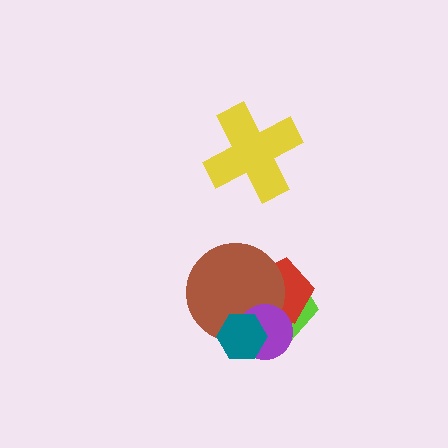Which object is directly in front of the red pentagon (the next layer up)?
The brown circle is directly in front of the red pentagon.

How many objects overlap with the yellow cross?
0 objects overlap with the yellow cross.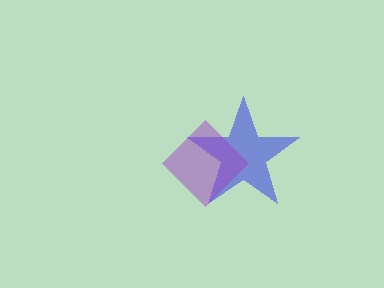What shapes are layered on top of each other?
The layered shapes are: a blue star, a purple diamond.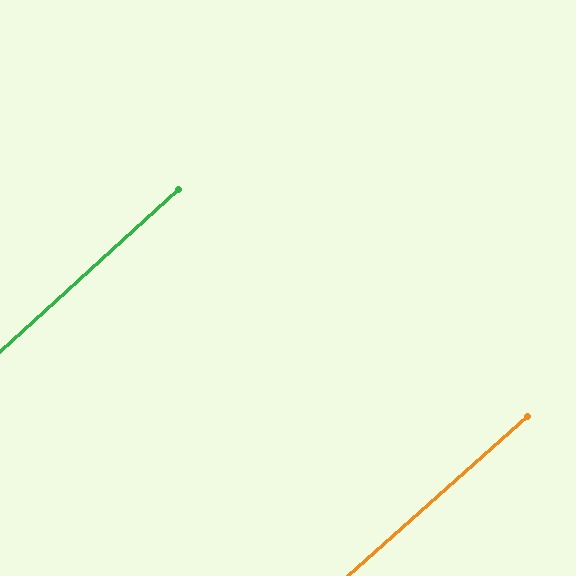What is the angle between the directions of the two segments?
Approximately 1 degree.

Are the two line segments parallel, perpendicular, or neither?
Parallel — their directions differ by only 0.7°.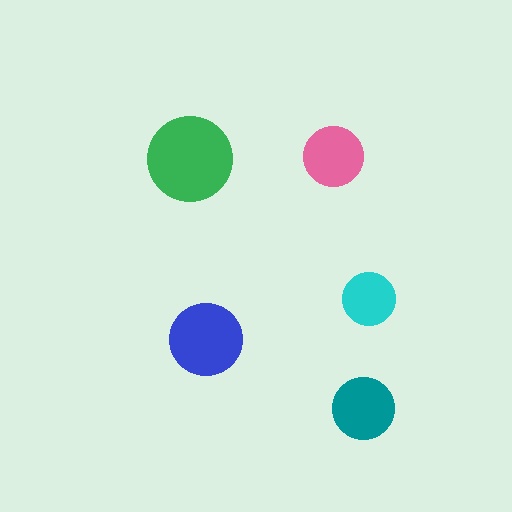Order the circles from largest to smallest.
the green one, the blue one, the teal one, the pink one, the cyan one.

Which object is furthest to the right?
The cyan circle is rightmost.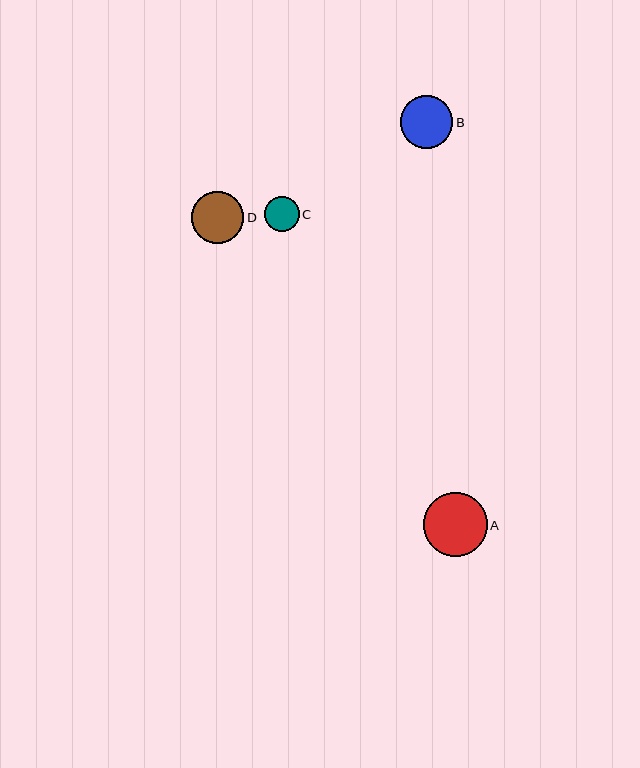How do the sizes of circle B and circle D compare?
Circle B and circle D are approximately the same size.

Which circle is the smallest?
Circle C is the smallest with a size of approximately 35 pixels.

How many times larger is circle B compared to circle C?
Circle B is approximately 1.5 times the size of circle C.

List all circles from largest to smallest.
From largest to smallest: A, B, D, C.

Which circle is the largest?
Circle A is the largest with a size of approximately 64 pixels.